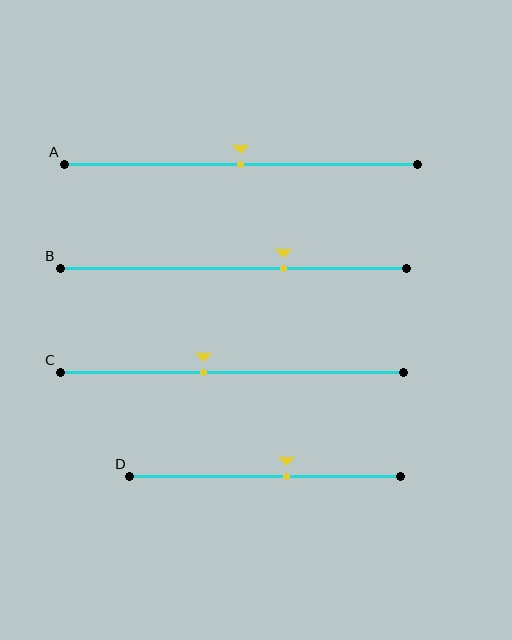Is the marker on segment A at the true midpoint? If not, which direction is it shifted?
Yes, the marker on segment A is at the true midpoint.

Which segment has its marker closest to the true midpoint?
Segment A has its marker closest to the true midpoint.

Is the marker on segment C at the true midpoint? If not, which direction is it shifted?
No, the marker on segment C is shifted to the left by about 8% of the segment length.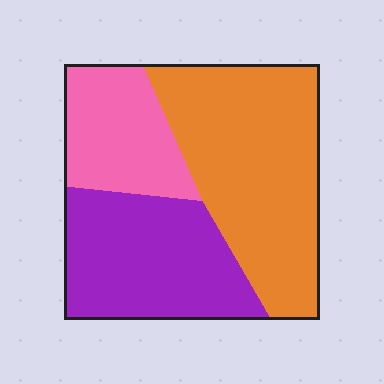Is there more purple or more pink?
Purple.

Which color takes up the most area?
Orange, at roughly 45%.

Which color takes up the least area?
Pink, at roughly 20%.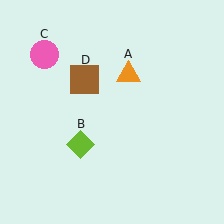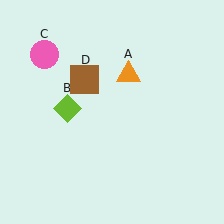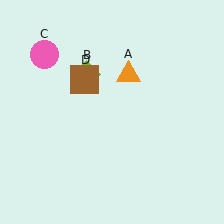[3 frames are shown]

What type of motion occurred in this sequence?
The lime diamond (object B) rotated clockwise around the center of the scene.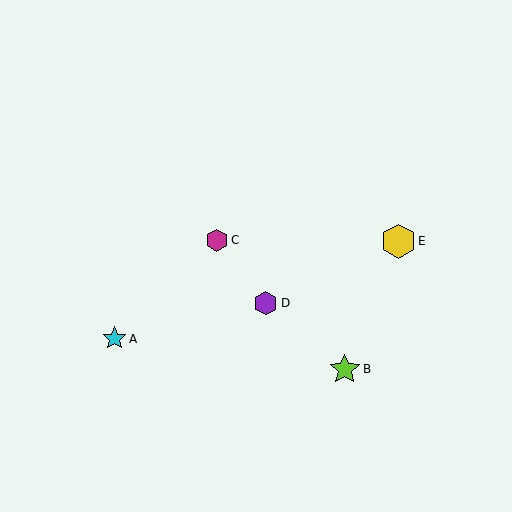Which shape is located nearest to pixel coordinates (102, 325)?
The cyan star (labeled A) at (115, 339) is nearest to that location.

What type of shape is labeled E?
Shape E is a yellow hexagon.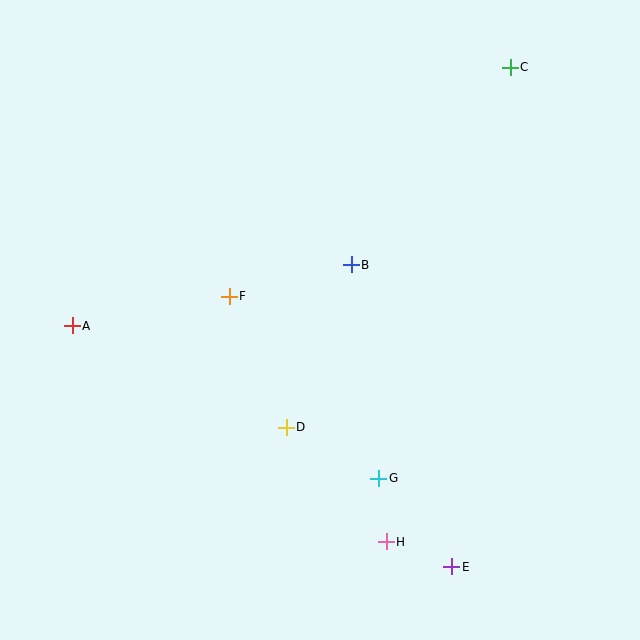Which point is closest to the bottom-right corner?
Point E is closest to the bottom-right corner.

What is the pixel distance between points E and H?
The distance between E and H is 70 pixels.